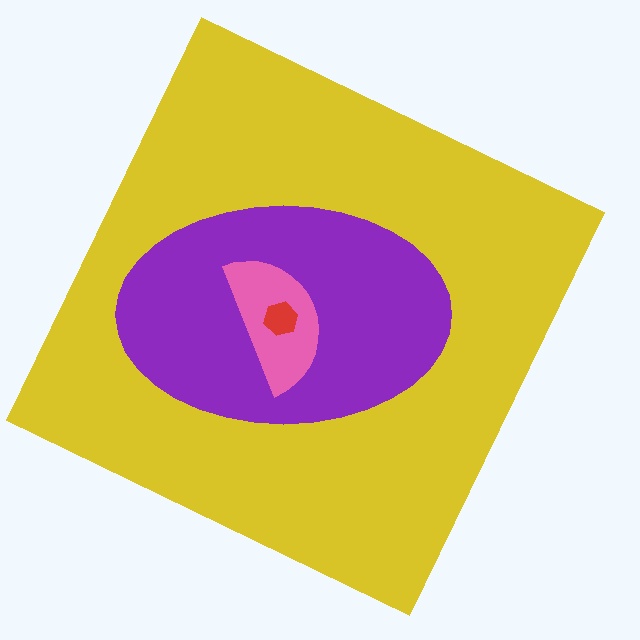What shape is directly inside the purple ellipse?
The pink semicircle.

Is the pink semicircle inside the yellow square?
Yes.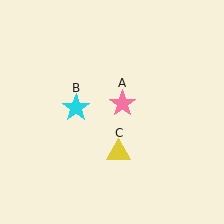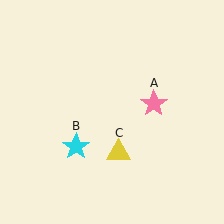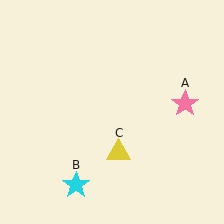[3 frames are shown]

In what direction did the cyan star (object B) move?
The cyan star (object B) moved down.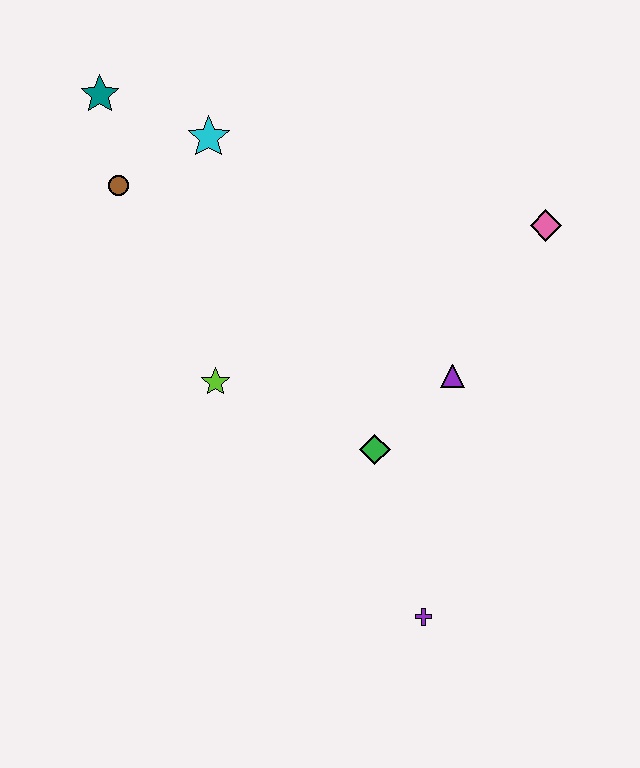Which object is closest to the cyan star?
The brown circle is closest to the cyan star.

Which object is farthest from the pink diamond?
The teal star is farthest from the pink diamond.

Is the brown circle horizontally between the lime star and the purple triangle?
No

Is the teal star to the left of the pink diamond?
Yes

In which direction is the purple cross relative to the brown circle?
The purple cross is below the brown circle.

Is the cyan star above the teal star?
No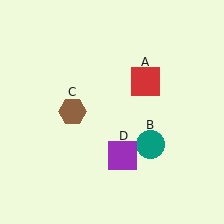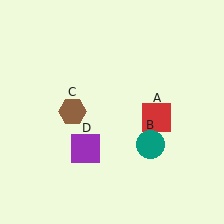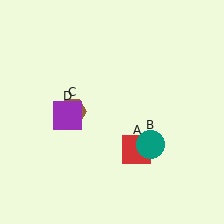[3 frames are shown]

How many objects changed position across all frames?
2 objects changed position: red square (object A), purple square (object D).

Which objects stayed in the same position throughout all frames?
Teal circle (object B) and brown hexagon (object C) remained stationary.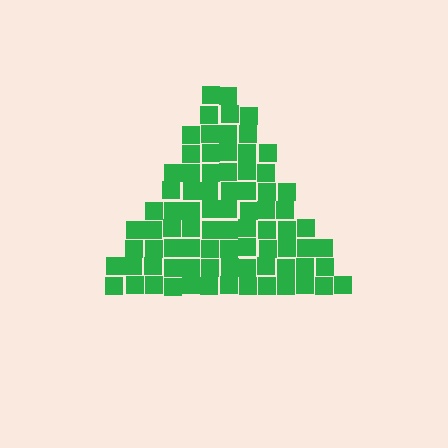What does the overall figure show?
The overall figure shows a triangle.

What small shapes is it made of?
It is made of small squares.